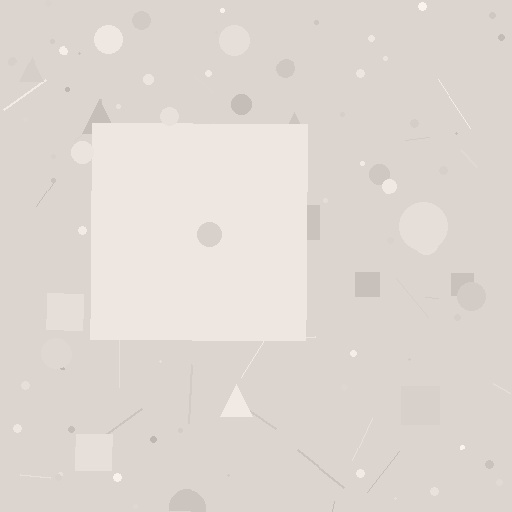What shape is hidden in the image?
A square is hidden in the image.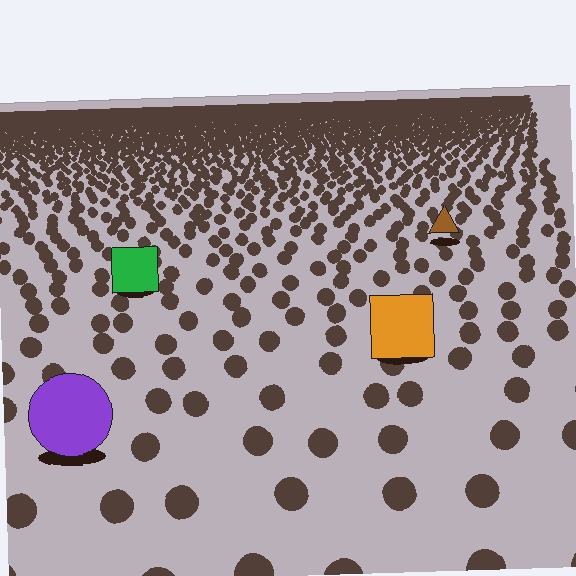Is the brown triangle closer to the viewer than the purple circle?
No. The purple circle is closer — you can tell from the texture gradient: the ground texture is coarser near it.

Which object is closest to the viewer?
The purple circle is closest. The texture marks near it are larger and more spread out.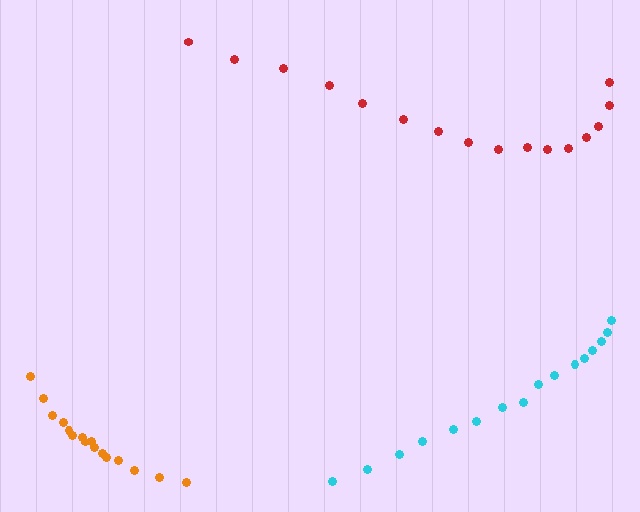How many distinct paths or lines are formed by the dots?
There are 3 distinct paths.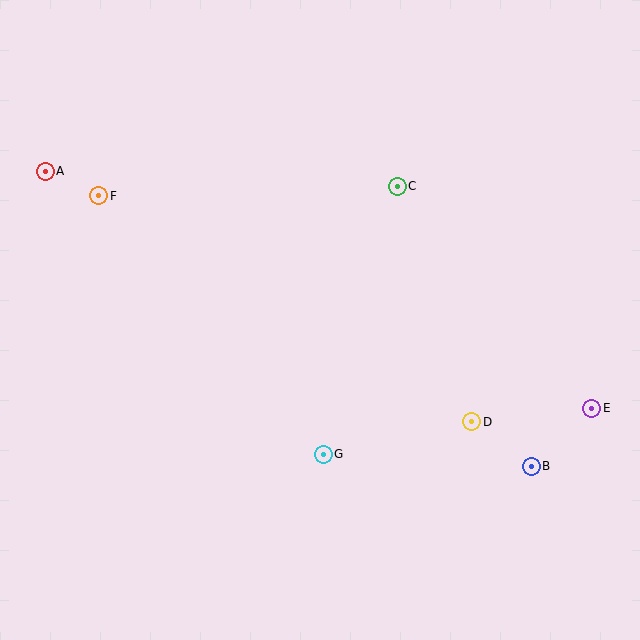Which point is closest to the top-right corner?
Point C is closest to the top-right corner.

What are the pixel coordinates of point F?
Point F is at (99, 196).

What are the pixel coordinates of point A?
Point A is at (45, 171).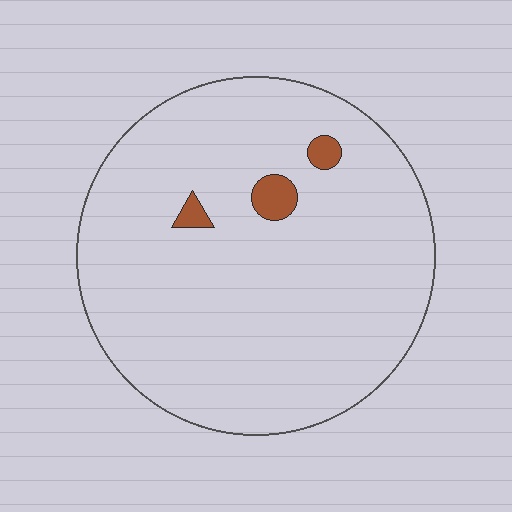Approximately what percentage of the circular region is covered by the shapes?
Approximately 5%.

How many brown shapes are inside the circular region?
3.